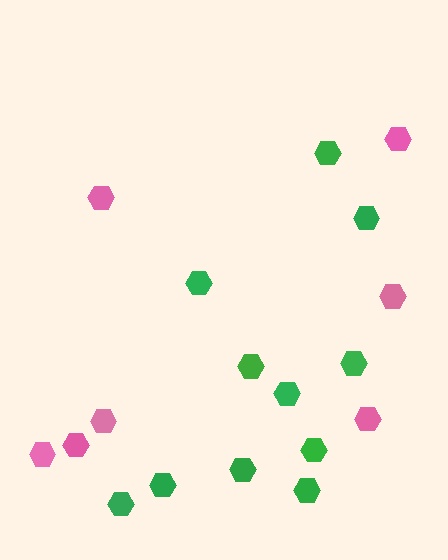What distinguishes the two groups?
There are 2 groups: one group of green hexagons (11) and one group of pink hexagons (7).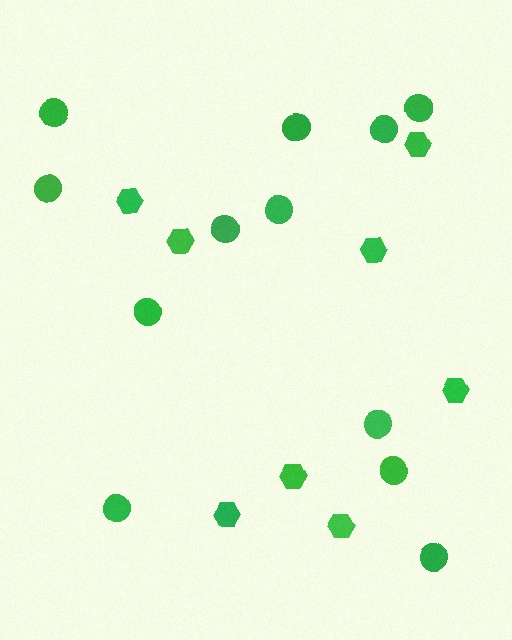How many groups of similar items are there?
There are 2 groups: one group of circles (12) and one group of hexagons (8).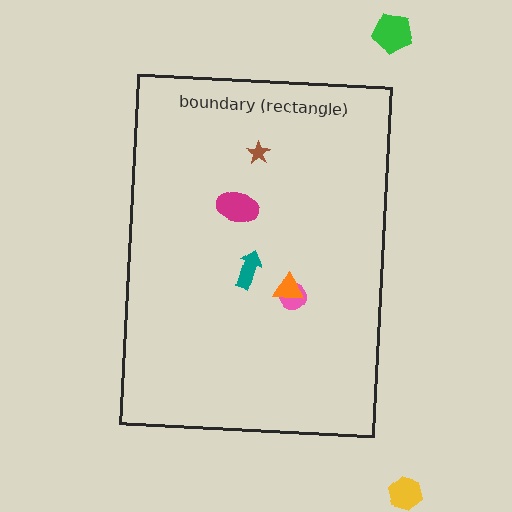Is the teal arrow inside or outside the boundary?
Inside.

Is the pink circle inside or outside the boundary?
Inside.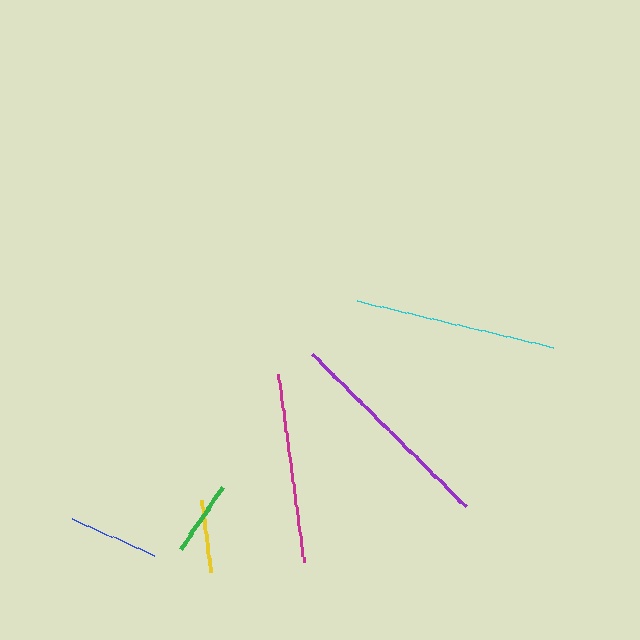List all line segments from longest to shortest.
From longest to shortest: purple, cyan, magenta, blue, green, yellow.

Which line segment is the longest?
The purple line is the longest at approximately 215 pixels.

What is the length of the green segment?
The green segment is approximately 74 pixels long.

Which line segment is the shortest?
The yellow line is the shortest at approximately 73 pixels.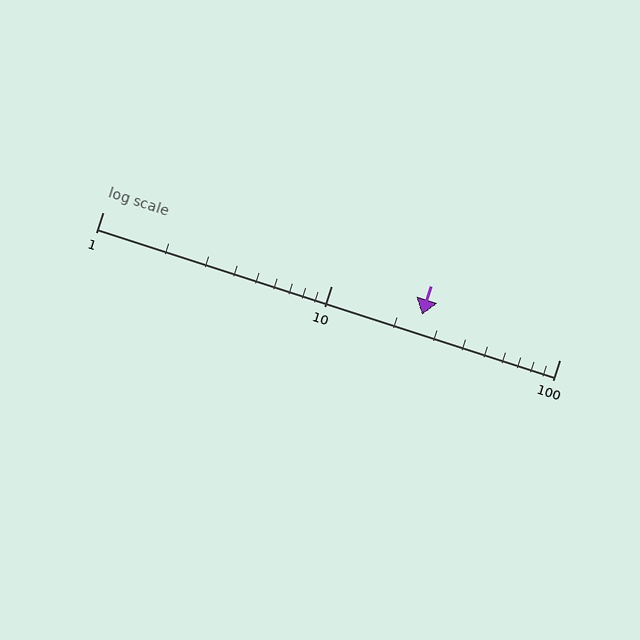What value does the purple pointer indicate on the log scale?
The pointer indicates approximately 25.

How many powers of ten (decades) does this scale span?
The scale spans 2 decades, from 1 to 100.